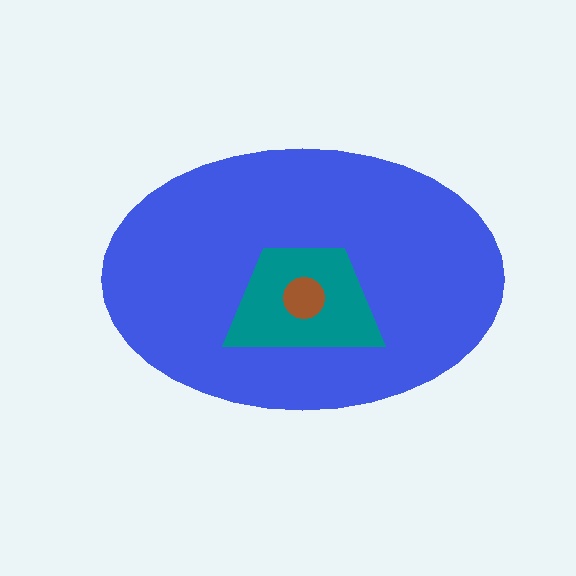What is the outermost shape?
The blue ellipse.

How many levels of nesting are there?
3.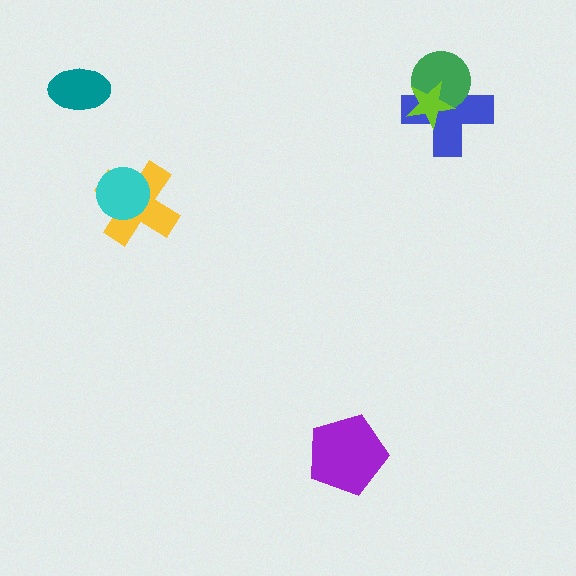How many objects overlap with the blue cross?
2 objects overlap with the blue cross.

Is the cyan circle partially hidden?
No, no other shape covers it.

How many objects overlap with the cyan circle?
1 object overlaps with the cyan circle.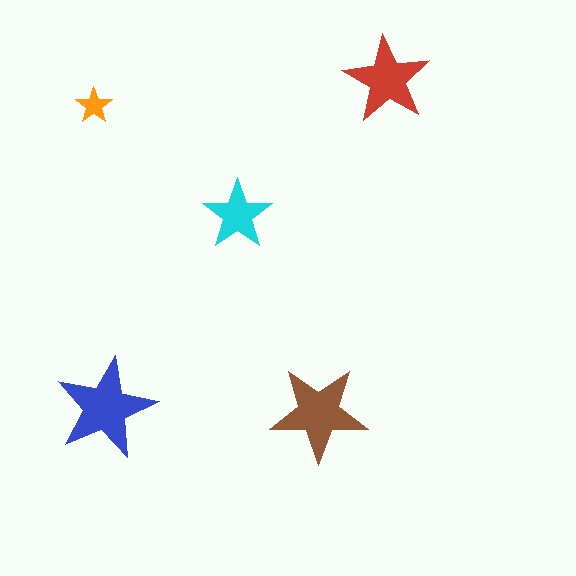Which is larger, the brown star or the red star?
The brown one.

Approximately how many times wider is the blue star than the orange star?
About 3 times wider.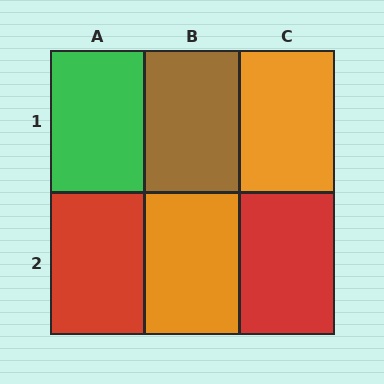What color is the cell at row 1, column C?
Orange.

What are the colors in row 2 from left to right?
Red, orange, red.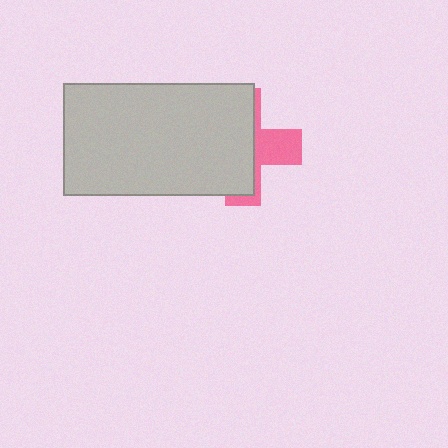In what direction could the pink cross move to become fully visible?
The pink cross could move right. That would shift it out from behind the light gray rectangle entirely.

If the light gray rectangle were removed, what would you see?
You would see the complete pink cross.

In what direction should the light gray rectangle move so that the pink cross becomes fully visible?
The light gray rectangle should move left. That is the shortest direction to clear the overlap and leave the pink cross fully visible.